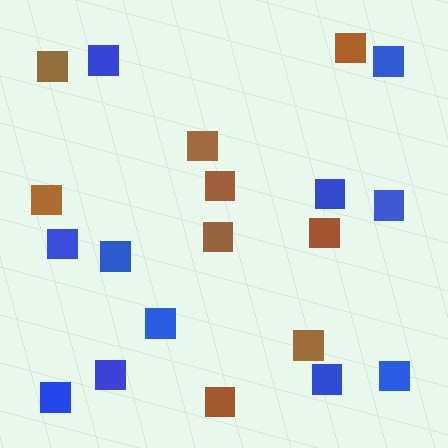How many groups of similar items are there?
There are 2 groups: one group of blue squares (11) and one group of brown squares (9).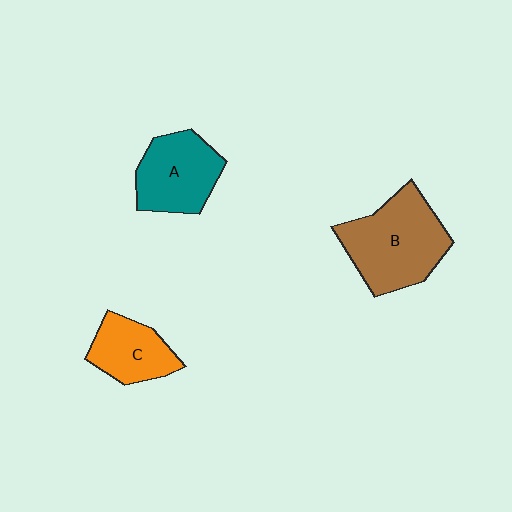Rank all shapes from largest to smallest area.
From largest to smallest: B (brown), A (teal), C (orange).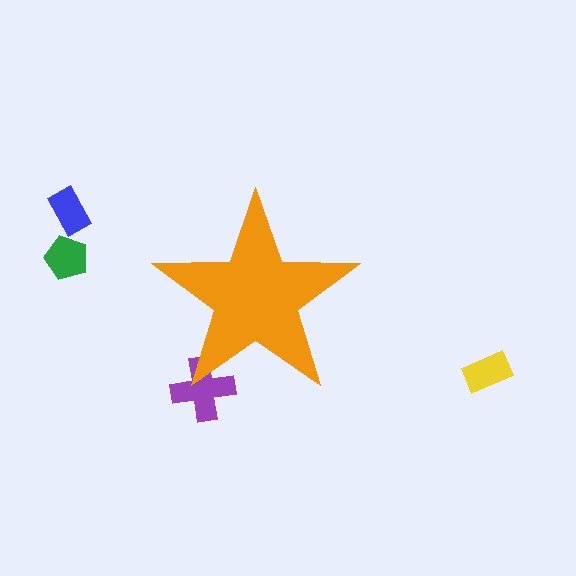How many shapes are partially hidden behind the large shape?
1 shape is partially hidden.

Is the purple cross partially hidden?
Yes, the purple cross is partially hidden behind the orange star.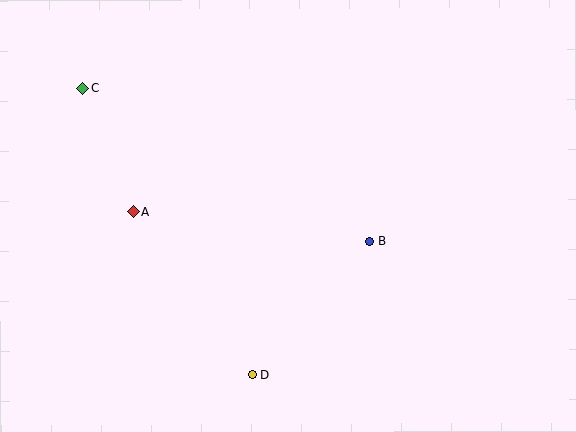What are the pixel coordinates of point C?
Point C is at (83, 88).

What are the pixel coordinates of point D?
Point D is at (252, 375).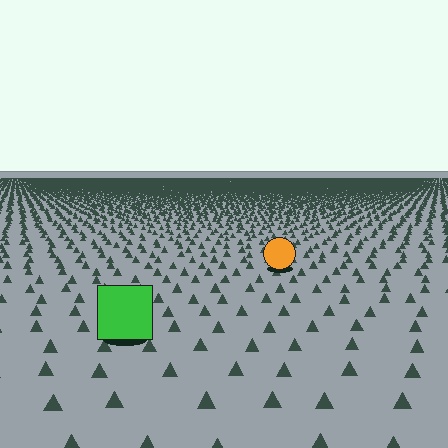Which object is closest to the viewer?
The green square is closest. The texture marks near it are larger and more spread out.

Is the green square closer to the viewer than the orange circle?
Yes. The green square is closer — you can tell from the texture gradient: the ground texture is coarser near it.